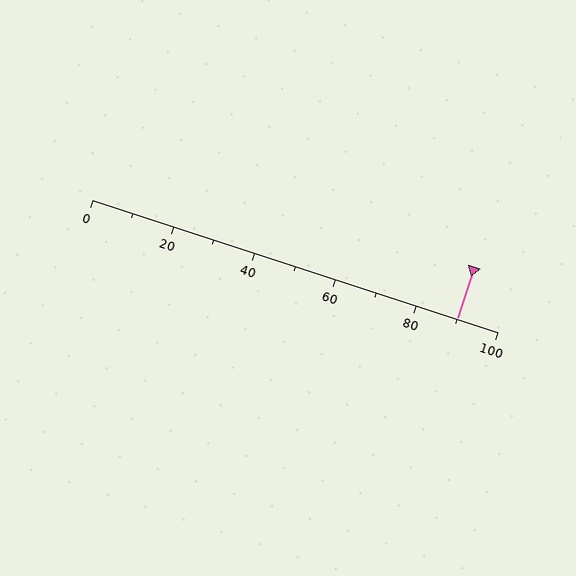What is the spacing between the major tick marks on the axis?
The major ticks are spaced 20 apart.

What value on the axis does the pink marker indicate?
The marker indicates approximately 90.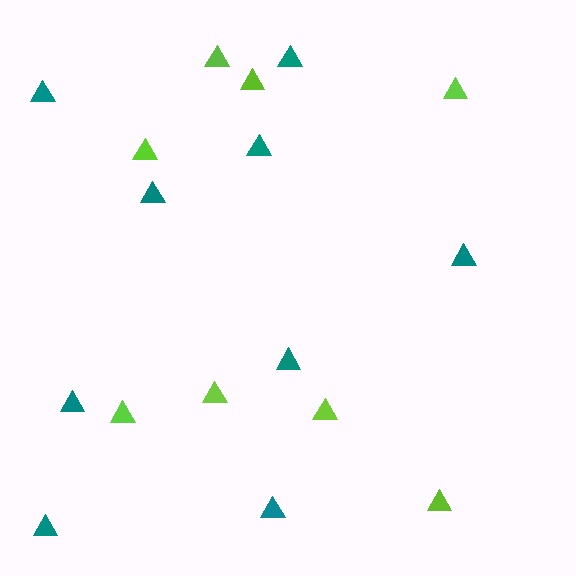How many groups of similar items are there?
There are 2 groups: one group of teal triangles (9) and one group of lime triangles (8).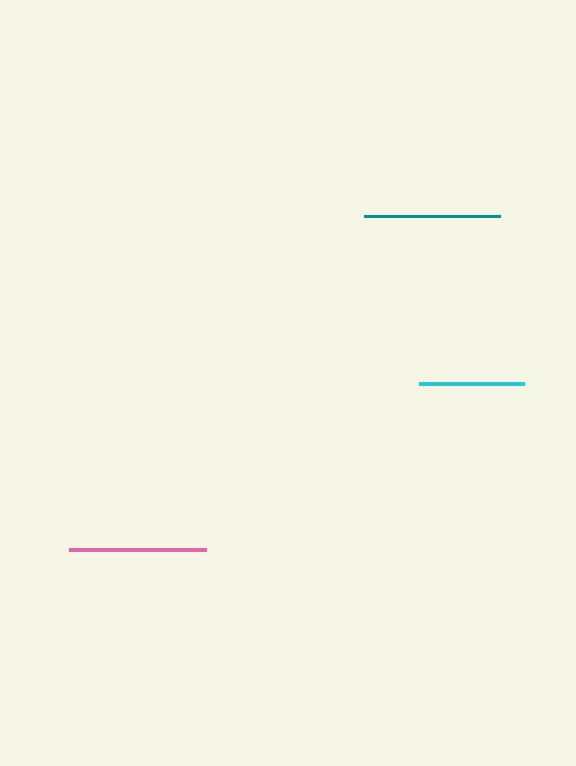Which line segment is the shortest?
The cyan line is the shortest at approximately 105 pixels.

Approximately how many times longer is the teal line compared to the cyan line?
The teal line is approximately 1.3 times the length of the cyan line.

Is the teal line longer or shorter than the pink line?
The pink line is longer than the teal line.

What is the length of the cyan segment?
The cyan segment is approximately 105 pixels long.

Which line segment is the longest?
The pink line is the longest at approximately 137 pixels.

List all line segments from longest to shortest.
From longest to shortest: pink, teal, cyan.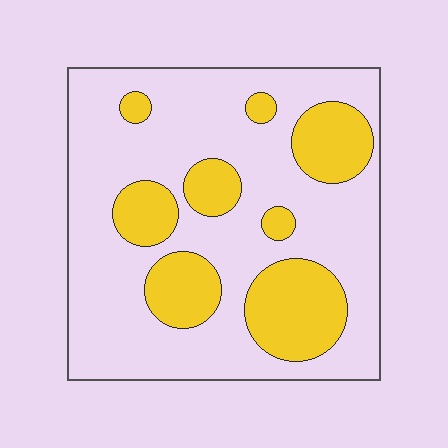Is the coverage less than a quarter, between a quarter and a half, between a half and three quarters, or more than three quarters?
Between a quarter and a half.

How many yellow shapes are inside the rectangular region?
8.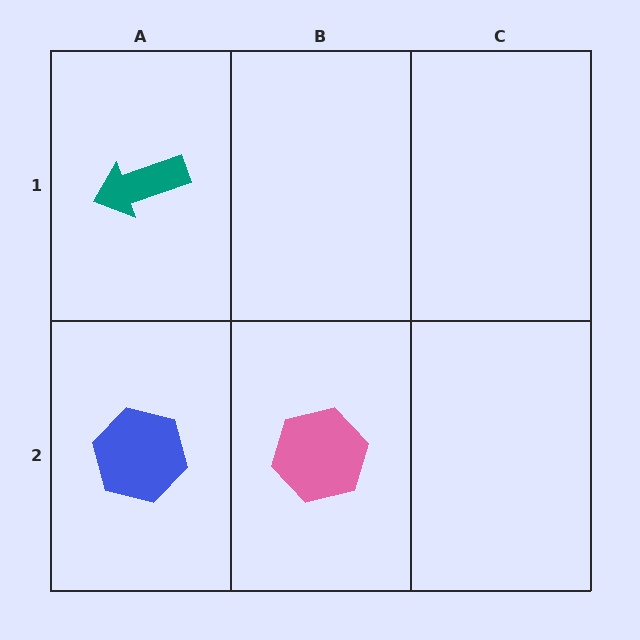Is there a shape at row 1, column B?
No, that cell is empty.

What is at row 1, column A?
A teal arrow.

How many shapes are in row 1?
1 shape.